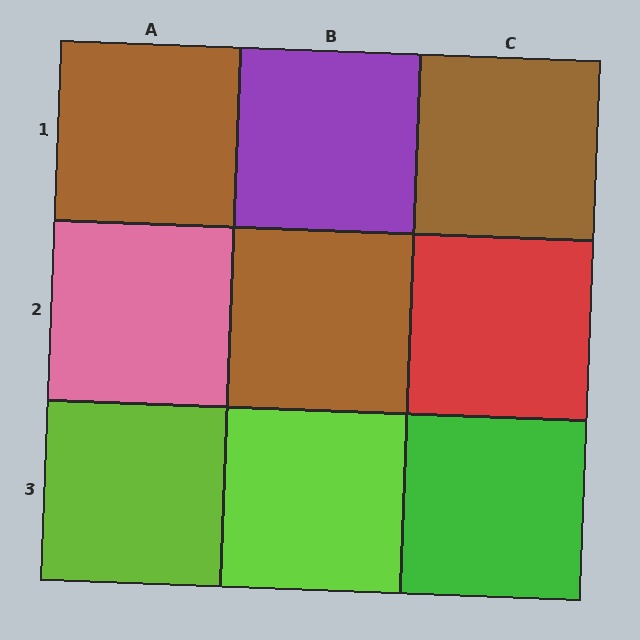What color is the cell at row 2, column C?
Red.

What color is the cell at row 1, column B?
Purple.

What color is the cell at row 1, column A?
Brown.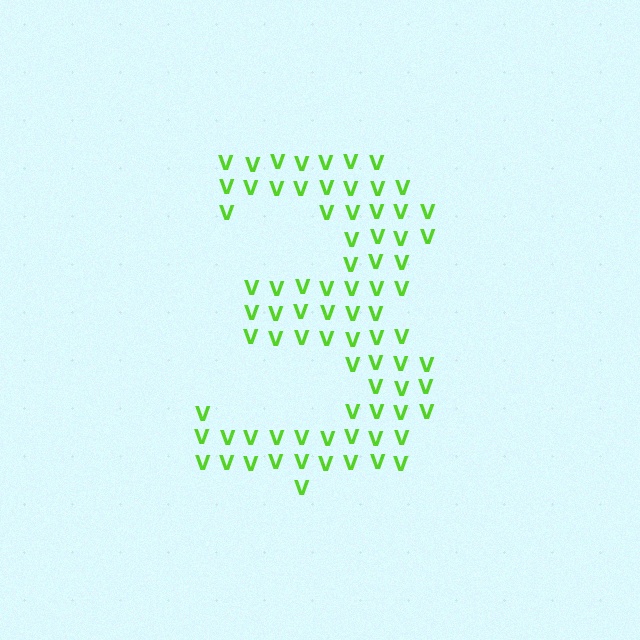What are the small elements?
The small elements are letter V's.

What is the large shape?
The large shape is the digit 3.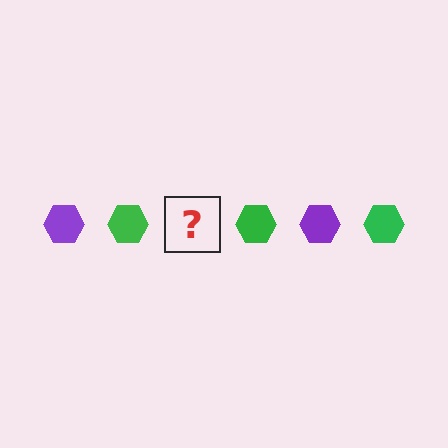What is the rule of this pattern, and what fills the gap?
The rule is that the pattern cycles through purple, green hexagons. The gap should be filled with a purple hexagon.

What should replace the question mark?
The question mark should be replaced with a purple hexagon.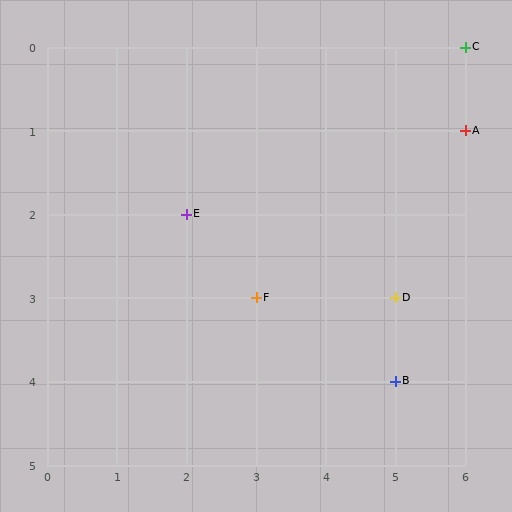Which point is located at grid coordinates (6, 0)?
Point C is at (6, 0).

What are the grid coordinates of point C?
Point C is at grid coordinates (6, 0).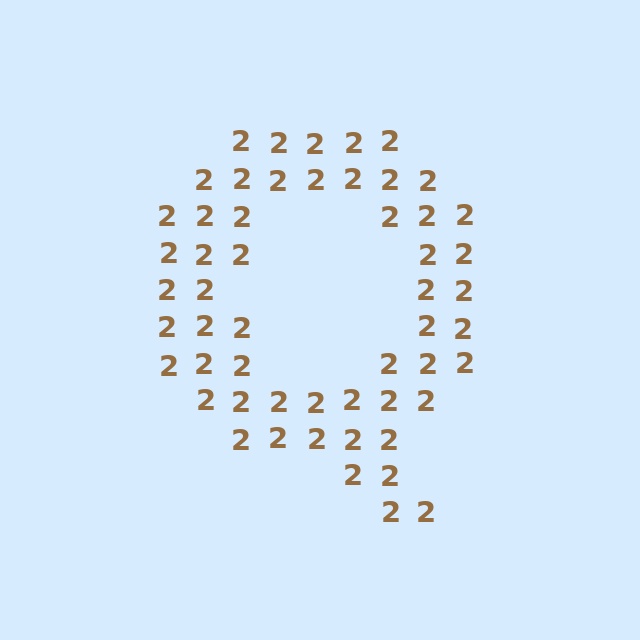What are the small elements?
The small elements are digit 2's.